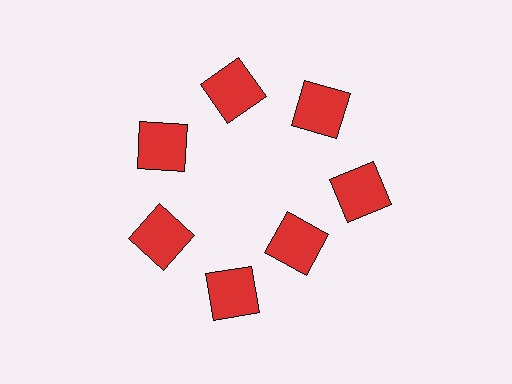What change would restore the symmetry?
The symmetry would be restored by moving it outward, back onto the ring so that all 7 squares sit at equal angles and equal distance from the center.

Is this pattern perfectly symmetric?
No. The 7 red squares are arranged in a ring, but one element near the 5 o'clock position is pulled inward toward the center, breaking the 7-fold rotational symmetry.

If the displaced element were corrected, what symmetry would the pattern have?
It would have 7-fold rotational symmetry — the pattern would map onto itself every 51 degrees.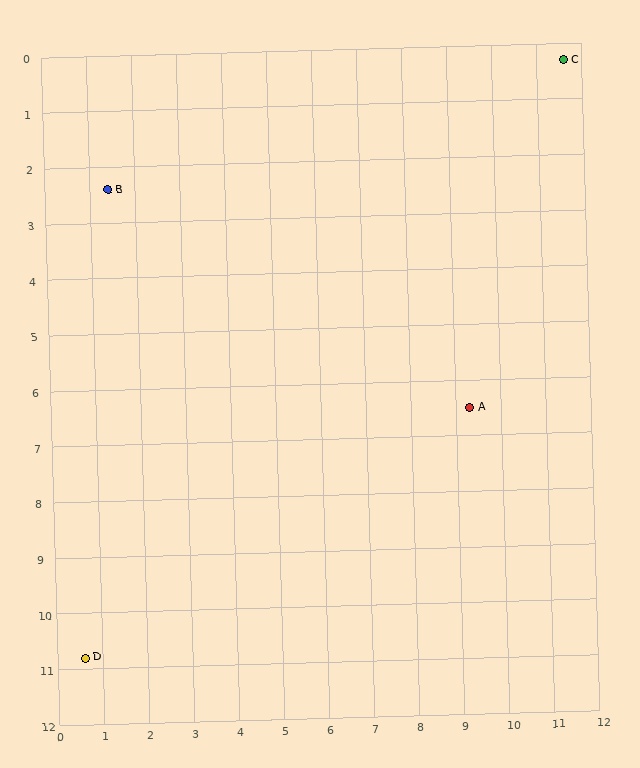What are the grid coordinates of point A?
Point A is at approximately (9.3, 6.5).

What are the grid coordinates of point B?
Point B is at approximately (1.4, 2.4).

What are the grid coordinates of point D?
Point D is at approximately (0.6, 10.8).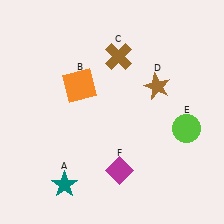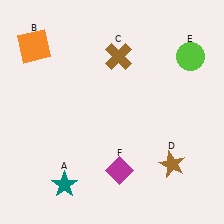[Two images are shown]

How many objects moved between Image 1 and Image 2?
3 objects moved between the two images.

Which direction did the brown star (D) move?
The brown star (D) moved down.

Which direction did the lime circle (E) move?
The lime circle (E) moved up.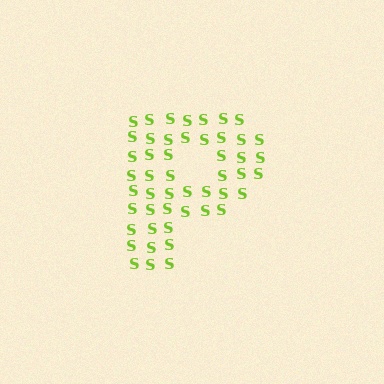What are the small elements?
The small elements are letter S's.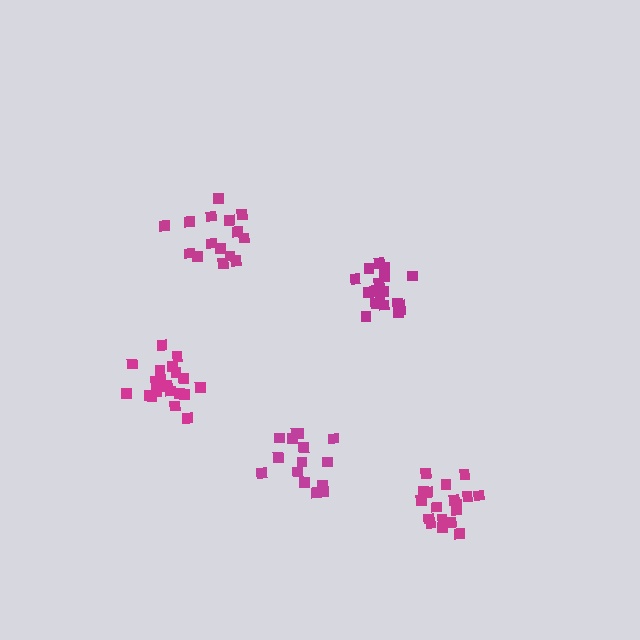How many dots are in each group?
Group 1: 18 dots, Group 2: 15 dots, Group 3: 15 dots, Group 4: 19 dots, Group 5: 20 dots (87 total).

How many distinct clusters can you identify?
There are 5 distinct clusters.